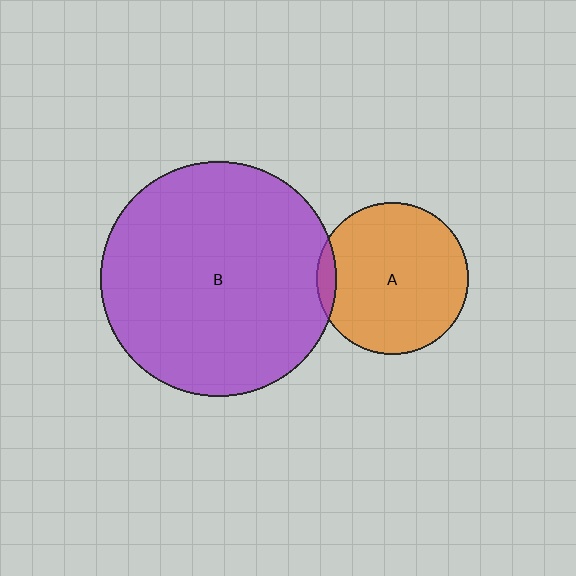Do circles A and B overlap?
Yes.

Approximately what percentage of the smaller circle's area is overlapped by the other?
Approximately 5%.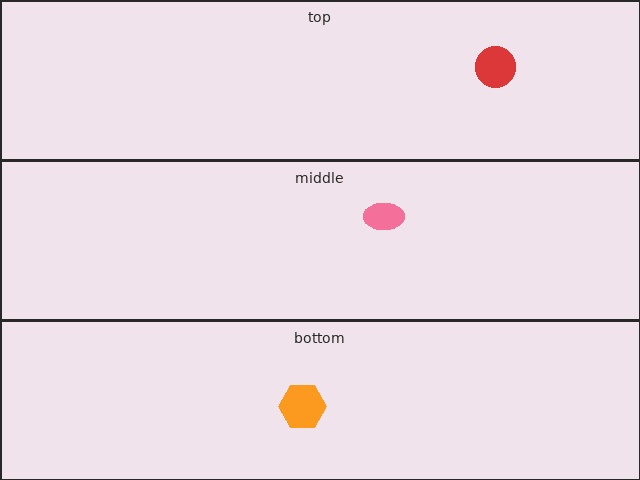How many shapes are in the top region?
1.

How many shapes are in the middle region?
1.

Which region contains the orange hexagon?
The bottom region.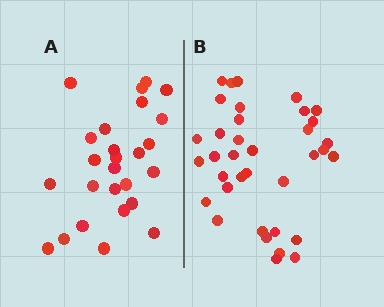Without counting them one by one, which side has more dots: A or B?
Region B (the right region) has more dots.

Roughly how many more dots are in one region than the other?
Region B has roughly 10 or so more dots than region A.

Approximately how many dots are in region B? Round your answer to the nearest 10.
About 40 dots. (The exact count is 36, which rounds to 40.)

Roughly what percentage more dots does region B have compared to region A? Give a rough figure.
About 40% more.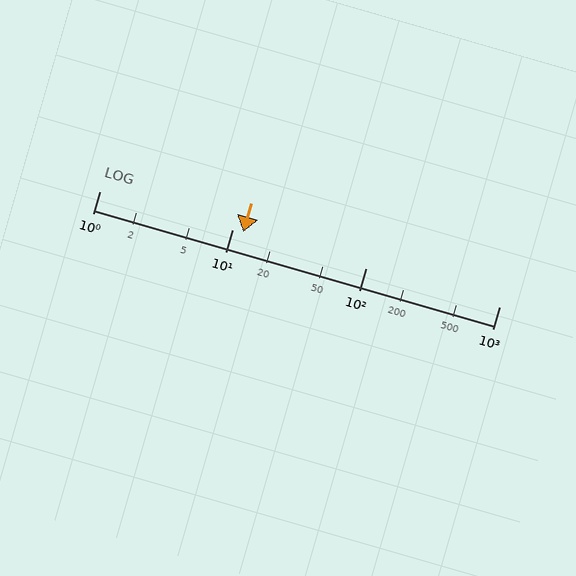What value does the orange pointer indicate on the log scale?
The pointer indicates approximately 12.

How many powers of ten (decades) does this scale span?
The scale spans 3 decades, from 1 to 1000.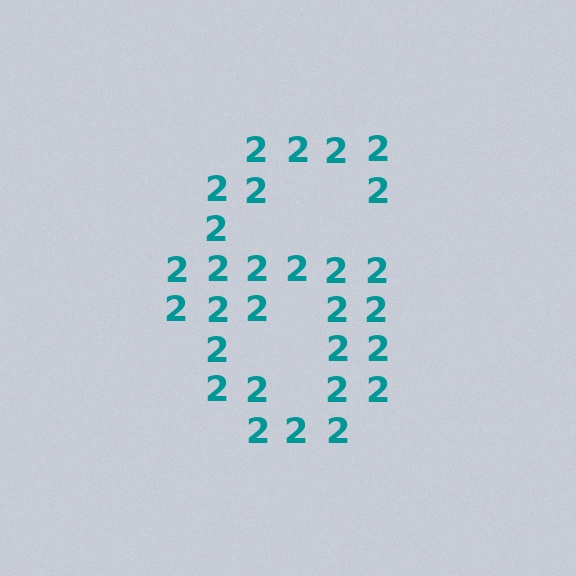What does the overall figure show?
The overall figure shows the digit 6.